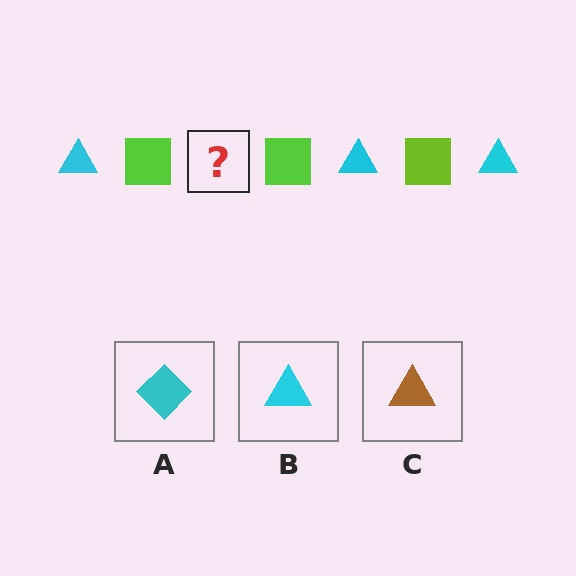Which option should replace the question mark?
Option B.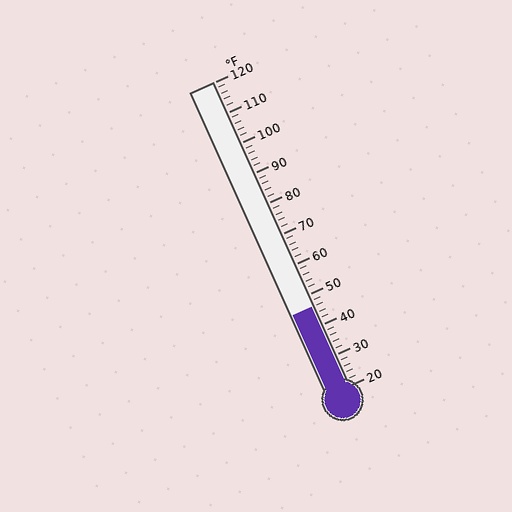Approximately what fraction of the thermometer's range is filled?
The thermometer is filled to approximately 25% of its range.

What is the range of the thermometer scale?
The thermometer scale ranges from 20°F to 120°F.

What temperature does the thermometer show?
The thermometer shows approximately 46°F.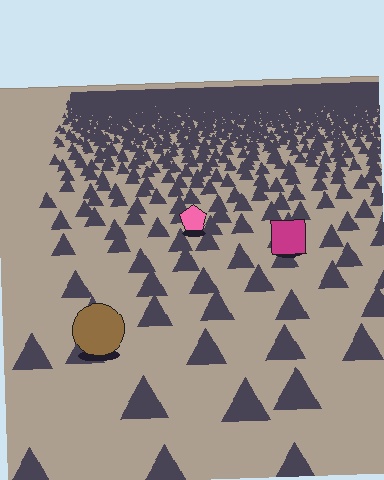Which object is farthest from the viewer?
The pink pentagon is farthest from the viewer. It appears smaller and the ground texture around it is denser.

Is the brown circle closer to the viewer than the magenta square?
Yes. The brown circle is closer — you can tell from the texture gradient: the ground texture is coarser near it.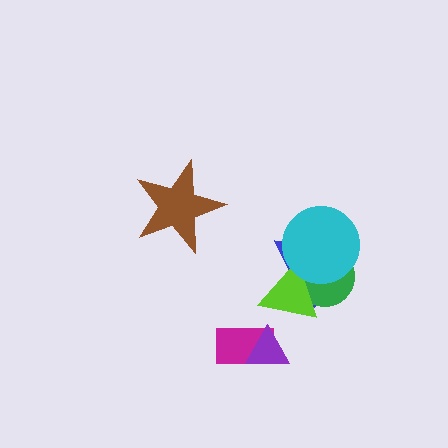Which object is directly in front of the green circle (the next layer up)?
The lime triangle is directly in front of the green circle.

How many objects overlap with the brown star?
0 objects overlap with the brown star.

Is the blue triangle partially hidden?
Yes, it is partially covered by another shape.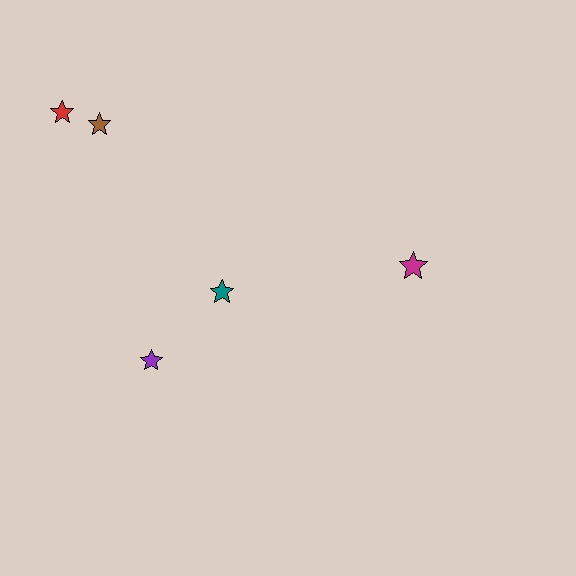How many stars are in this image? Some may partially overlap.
There are 5 stars.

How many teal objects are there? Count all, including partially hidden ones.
There is 1 teal object.